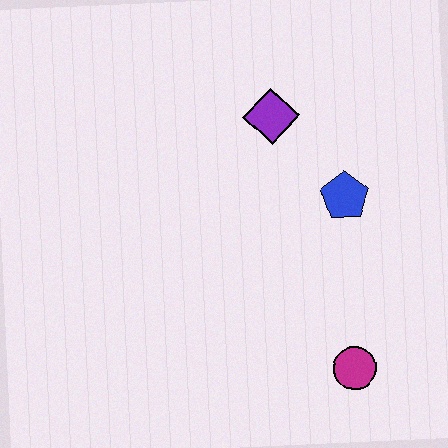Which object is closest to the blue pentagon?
The purple diamond is closest to the blue pentagon.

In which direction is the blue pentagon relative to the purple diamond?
The blue pentagon is below the purple diamond.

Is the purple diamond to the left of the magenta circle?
Yes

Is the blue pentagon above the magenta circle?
Yes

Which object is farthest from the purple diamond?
The magenta circle is farthest from the purple diamond.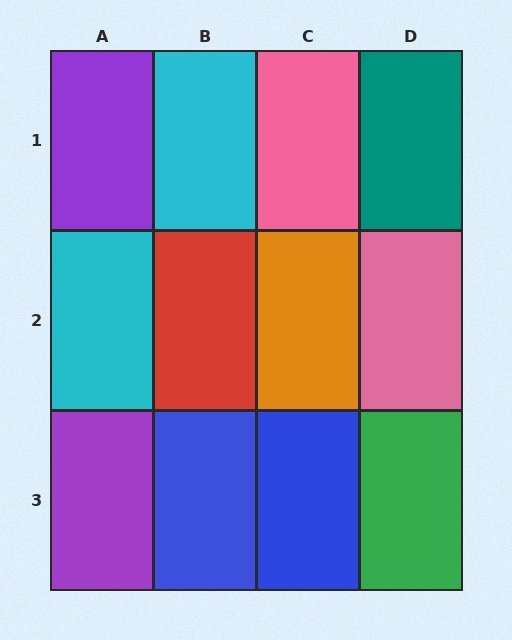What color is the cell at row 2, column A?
Cyan.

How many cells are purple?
2 cells are purple.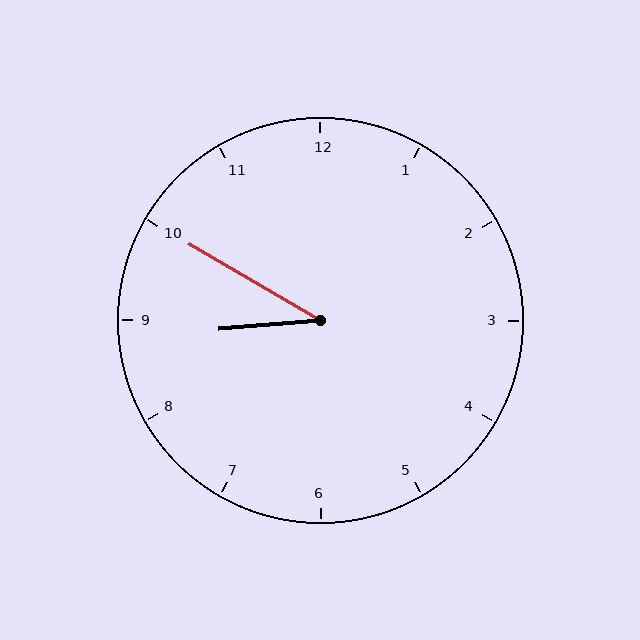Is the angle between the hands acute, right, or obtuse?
It is acute.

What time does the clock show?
8:50.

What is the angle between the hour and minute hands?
Approximately 35 degrees.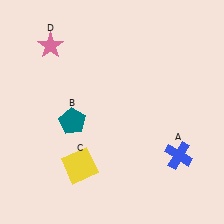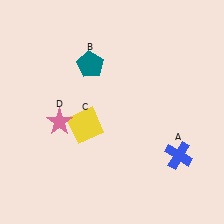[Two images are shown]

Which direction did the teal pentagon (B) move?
The teal pentagon (B) moved up.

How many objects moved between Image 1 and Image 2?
3 objects moved between the two images.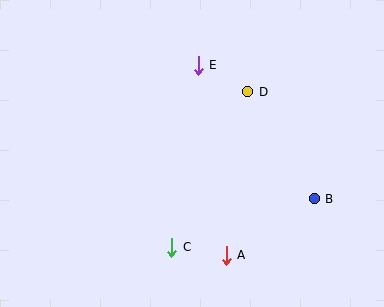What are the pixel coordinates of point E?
Point E is at (198, 65).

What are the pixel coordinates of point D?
Point D is at (248, 92).